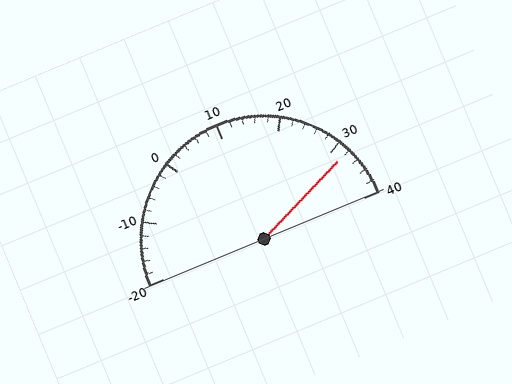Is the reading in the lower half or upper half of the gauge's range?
The reading is in the upper half of the range (-20 to 40).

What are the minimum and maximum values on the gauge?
The gauge ranges from -20 to 40.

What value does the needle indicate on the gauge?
The needle indicates approximately 32.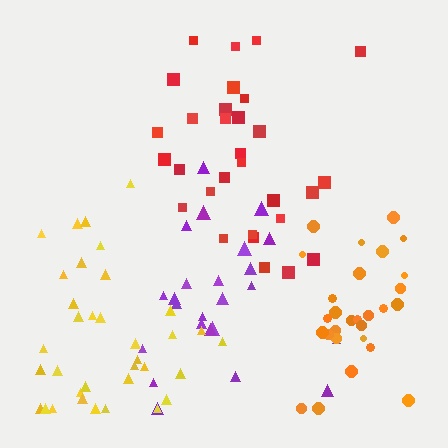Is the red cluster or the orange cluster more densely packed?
Orange.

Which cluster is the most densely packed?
Orange.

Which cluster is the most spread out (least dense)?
Red.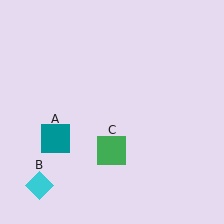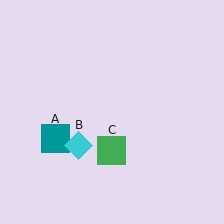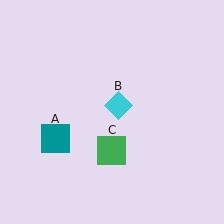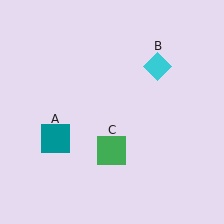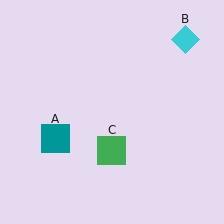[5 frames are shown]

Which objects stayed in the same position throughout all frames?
Teal square (object A) and green square (object C) remained stationary.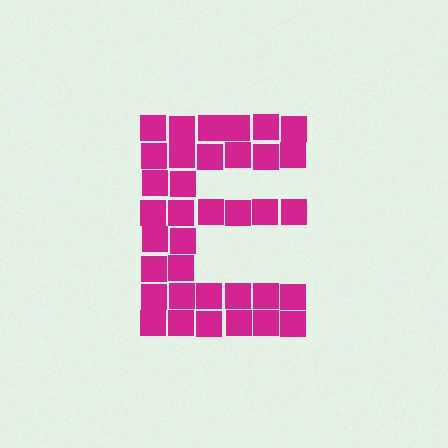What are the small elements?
The small elements are squares.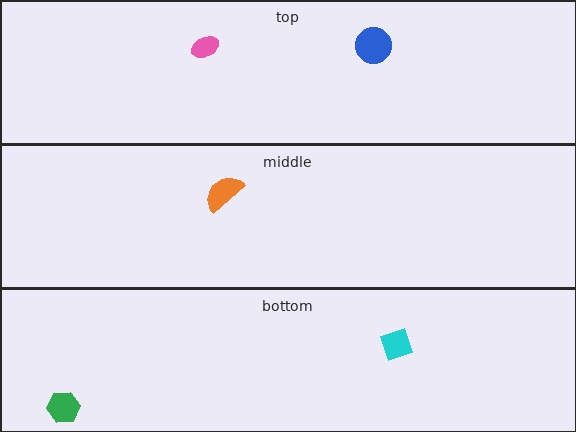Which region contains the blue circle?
The top region.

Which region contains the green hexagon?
The bottom region.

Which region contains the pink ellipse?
The top region.